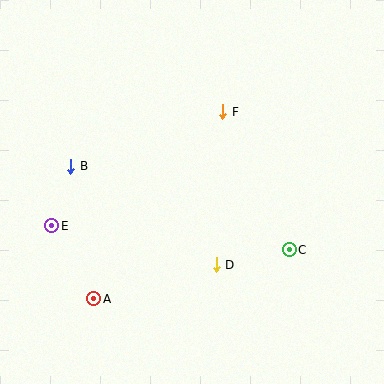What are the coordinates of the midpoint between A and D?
The midpoint between A and D is at (155, 282).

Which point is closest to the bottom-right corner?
Point C is closest to the bottom-right corner.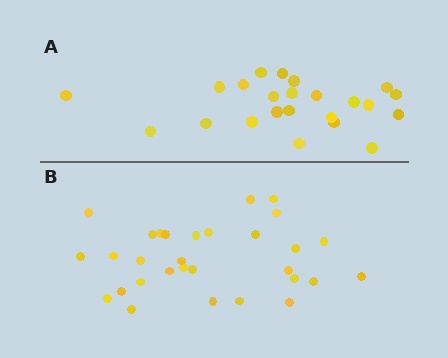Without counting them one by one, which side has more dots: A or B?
Region B (the bottom region) has more dots.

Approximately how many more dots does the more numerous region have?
Region B has roughly 8 or so more dots than region A.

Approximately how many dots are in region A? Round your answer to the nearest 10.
About 20 dots. (The exact count is 23, which rounds to 20.)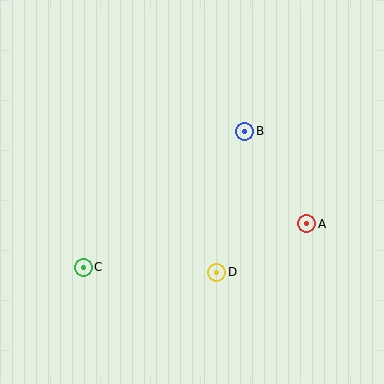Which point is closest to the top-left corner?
Point B is closest to the top-left corner.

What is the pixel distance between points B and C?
The distance between B and C is 211 pixels.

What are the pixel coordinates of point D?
Point D is at (217, 272).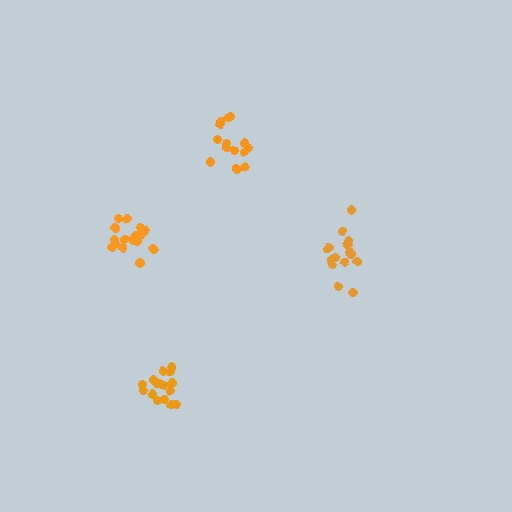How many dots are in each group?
Group 1: 17 dots, Group 2: 15 dots, Group 3: 14 dots, Group 4: 20 dots (66 total).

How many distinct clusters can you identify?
There are 4 distinct clusters.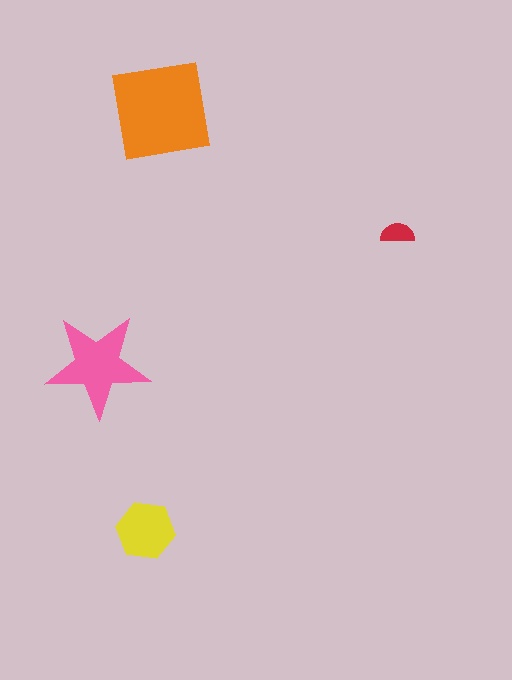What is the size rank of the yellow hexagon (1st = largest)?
3rd.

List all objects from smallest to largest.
The red semicircle, the yellow hexagon, the pink star, the orange square.